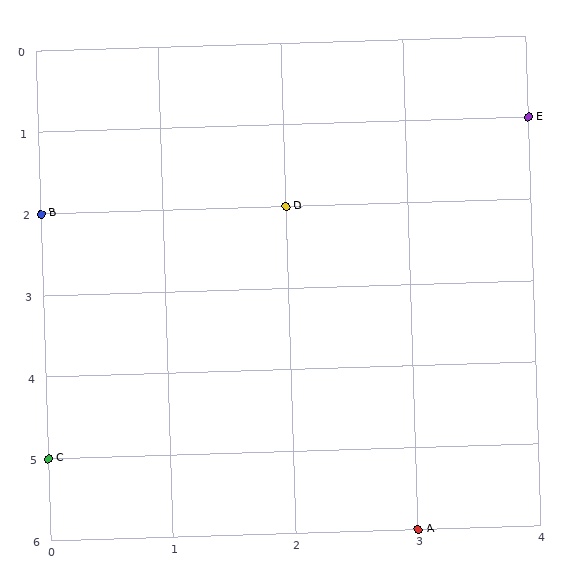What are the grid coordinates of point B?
Point B is at grid coordinates (0, 2).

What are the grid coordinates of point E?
Point E is at grid coordinates (4, 1).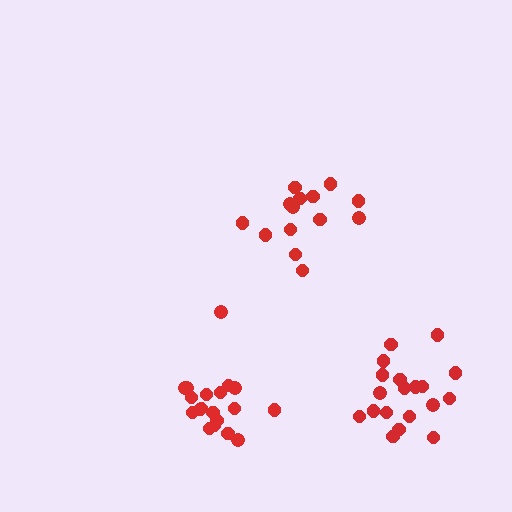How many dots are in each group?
Group 1: 20 dots, Group 2: 15 dots, Group 3: 19 dots (54 total).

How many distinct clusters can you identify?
There are 3 distinct clusters.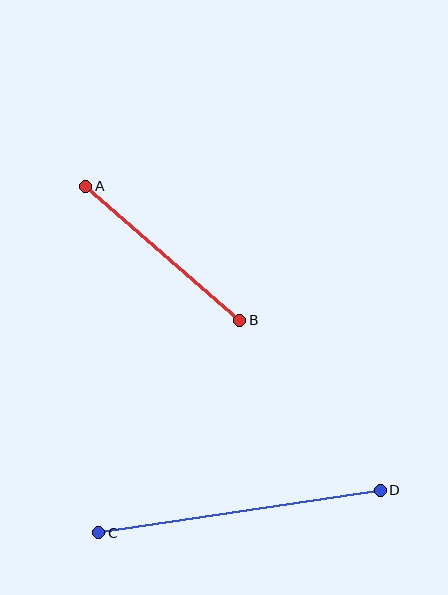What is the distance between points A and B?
The distance is approximately 204 pixels.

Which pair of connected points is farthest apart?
Points C and D are farthest apart.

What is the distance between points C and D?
The distance is approximately 285 pixels.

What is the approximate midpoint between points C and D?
The midpoint is at approximately (239, 511) pixels.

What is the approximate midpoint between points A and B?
The midpoint is at approximately (163, 253) pixels.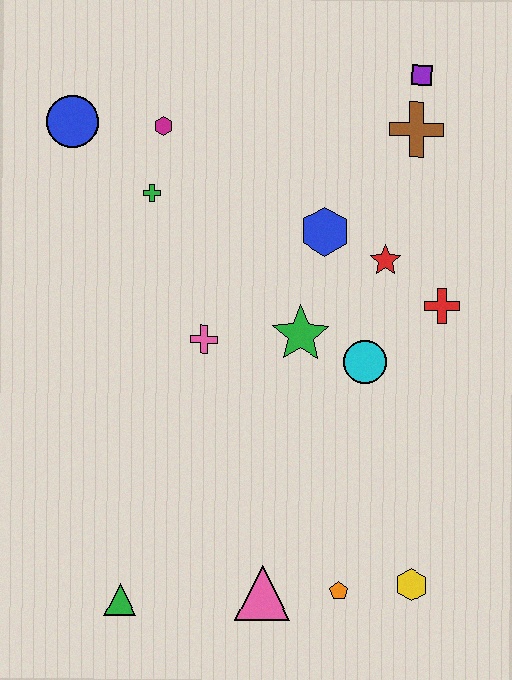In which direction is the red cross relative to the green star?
The red cross is to the right of the green star.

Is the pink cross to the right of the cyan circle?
No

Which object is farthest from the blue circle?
The yellow hexagon is farthest from the blue circle.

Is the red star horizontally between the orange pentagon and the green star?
No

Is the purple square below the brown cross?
No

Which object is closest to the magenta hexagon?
The green cross is closest to the magenta hexagon.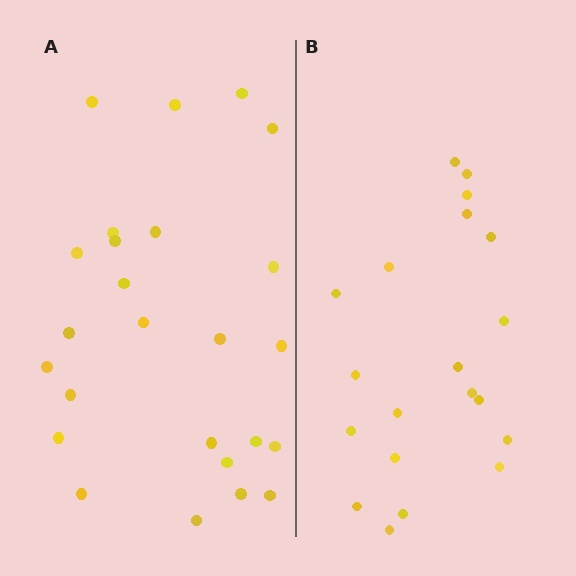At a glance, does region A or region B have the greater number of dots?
Region A (the left region) has more dots.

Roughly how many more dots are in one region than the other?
Region A has about 5 more dots than region B.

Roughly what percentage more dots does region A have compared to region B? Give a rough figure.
About 25% more.